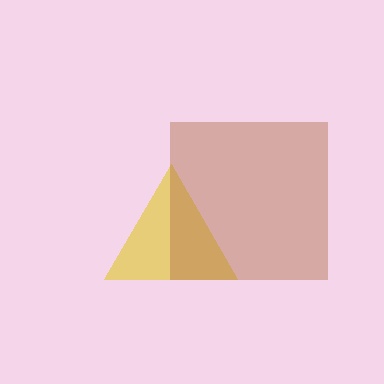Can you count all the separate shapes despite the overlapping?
Yes, there are 2 separate shapes.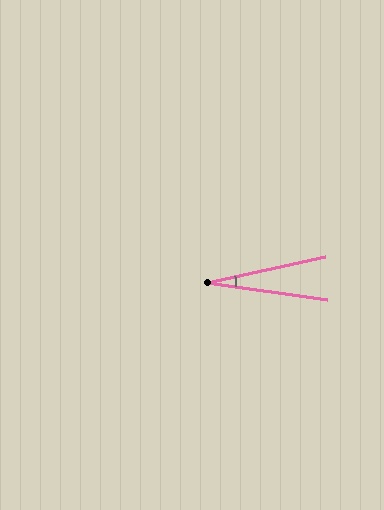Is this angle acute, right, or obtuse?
It is acute.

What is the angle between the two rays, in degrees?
Approximately 21 degrees.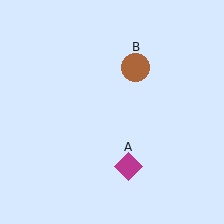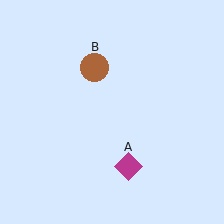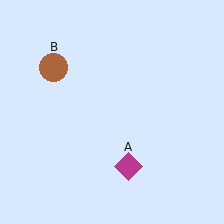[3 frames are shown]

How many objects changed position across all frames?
1 object changed position: brown circle (object B).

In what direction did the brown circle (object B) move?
The brown circle (object B) moved left.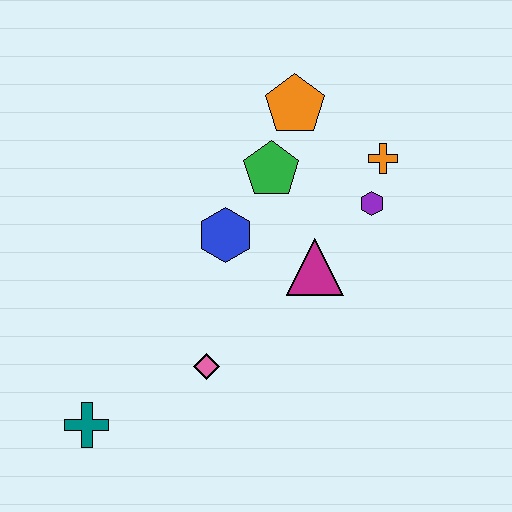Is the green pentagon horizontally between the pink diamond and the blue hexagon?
No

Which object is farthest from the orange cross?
The teal cross is farthest from the orange cross.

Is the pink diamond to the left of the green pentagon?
Yes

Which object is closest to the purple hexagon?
The orange cross is closest to the purple hexagon.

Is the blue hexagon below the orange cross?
Yes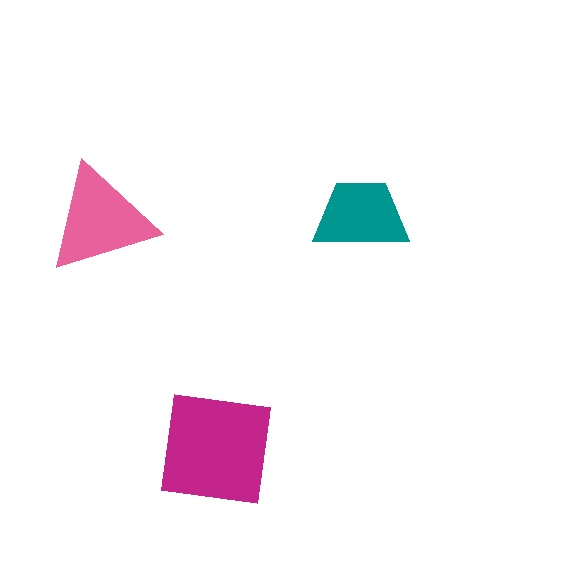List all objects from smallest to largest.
The teal trapezoid, the pink triangle, the magenta square.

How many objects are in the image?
There are 3 objects in the image.